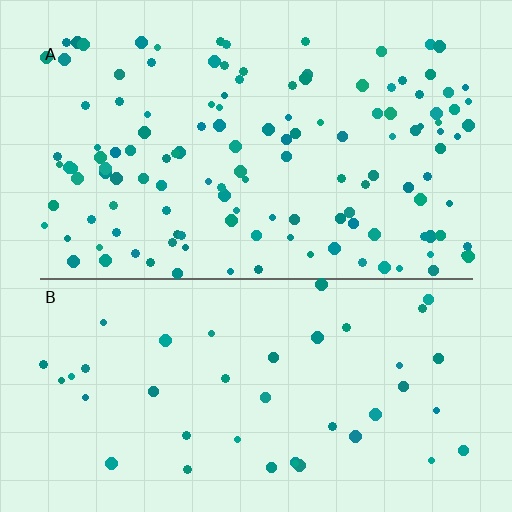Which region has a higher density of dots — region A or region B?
A (the top).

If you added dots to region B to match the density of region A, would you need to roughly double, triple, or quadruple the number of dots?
Approximately triple.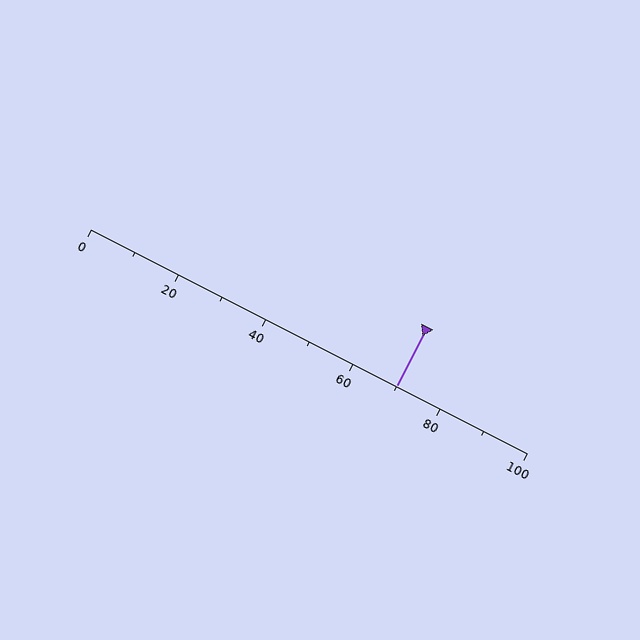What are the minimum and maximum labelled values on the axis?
The axis runs from 0 to 100.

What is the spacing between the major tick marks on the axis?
The major ticks are spaced 20 apart.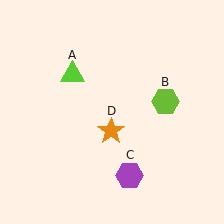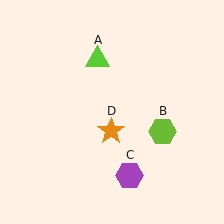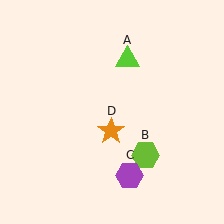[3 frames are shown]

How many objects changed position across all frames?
2 objects changed position: lime triangle (object A), lime hexagon (object B).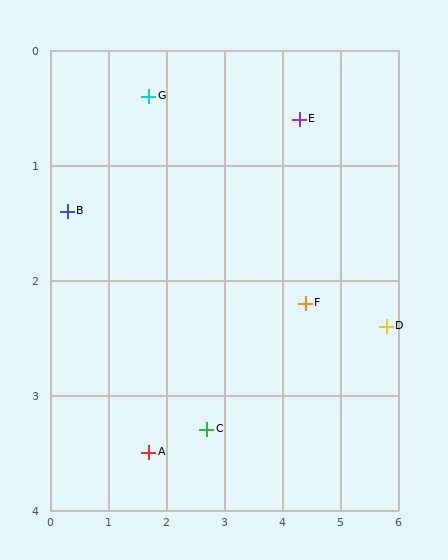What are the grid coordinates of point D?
Point D is at approximately (5.8, 2.4).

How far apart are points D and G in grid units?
Points D and G are about 4.6 grid units apart.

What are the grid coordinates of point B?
Point B is at approximately (0.3, 1.4).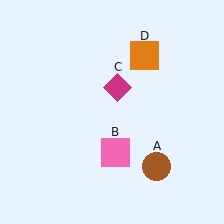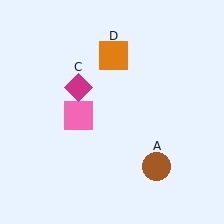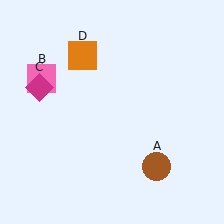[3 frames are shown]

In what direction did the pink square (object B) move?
The pink square (object B) moved up and to the left.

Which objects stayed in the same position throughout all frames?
Brown circle (object A) remained stationary.